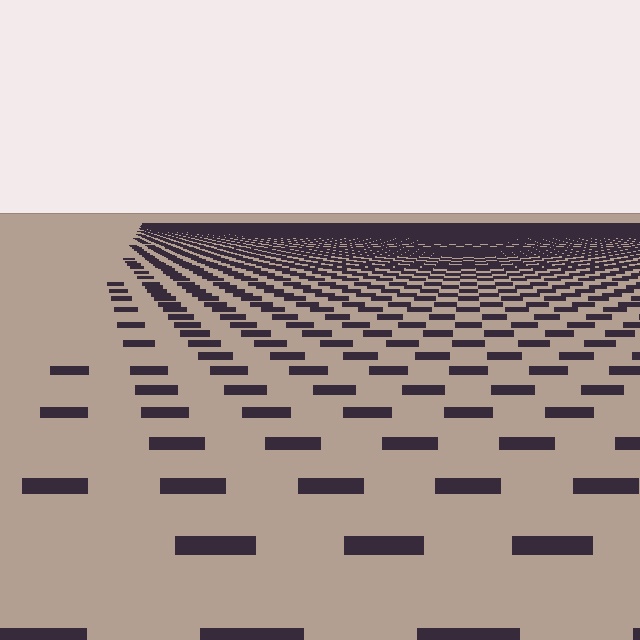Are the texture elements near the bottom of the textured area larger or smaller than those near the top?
Larger. Near the bottom, elements are closer to the viewer and appear at a bigger on-screen size.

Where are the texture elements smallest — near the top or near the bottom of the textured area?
Near the top.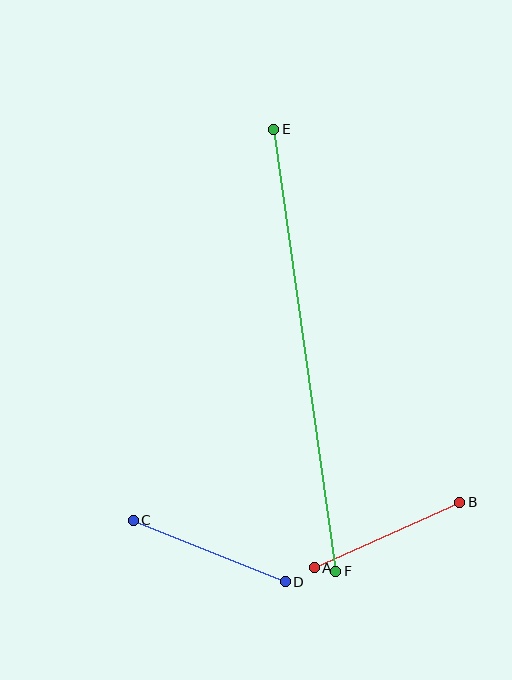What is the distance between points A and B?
The distance is approximately 160 pixels.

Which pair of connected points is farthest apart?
Points E and F are farthest apart.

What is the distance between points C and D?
The distance is approximately 164 pixels.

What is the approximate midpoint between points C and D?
The midpoint is at approximately (209, 551) pixels.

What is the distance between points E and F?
The distance is approximately 446 pixels.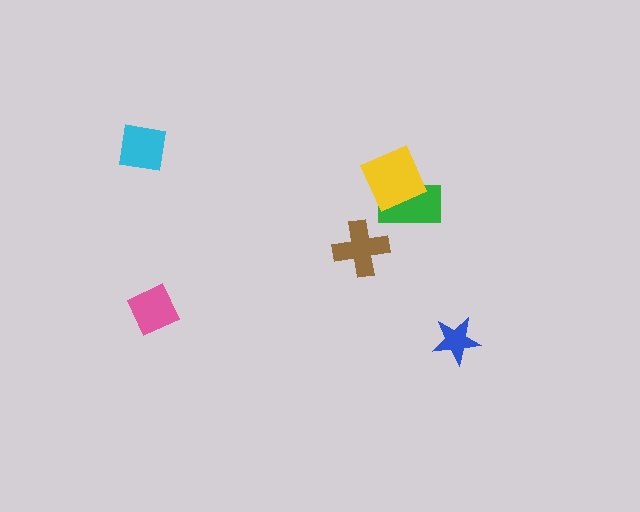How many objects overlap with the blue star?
0 objects overlap with the blue star.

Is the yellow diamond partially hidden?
No, no other shape covers it.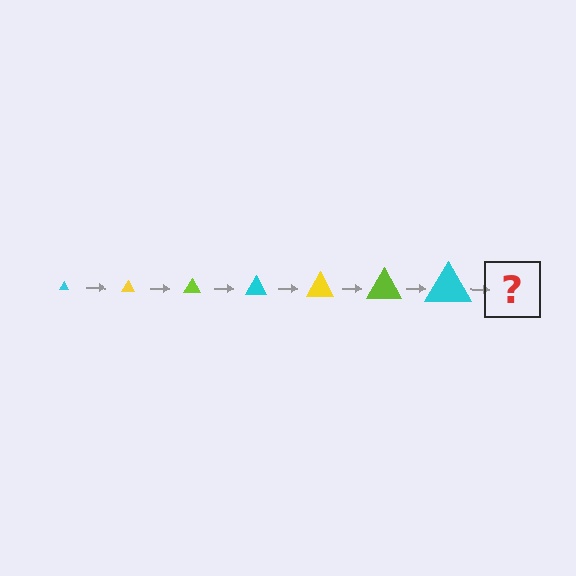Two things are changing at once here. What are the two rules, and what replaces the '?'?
The two rules are that the triangle grows larger each step and the color cycles through cyan, yellow, and lime. The '?' should be a yellow triangle, larger than the previous one.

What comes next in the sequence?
The next element should be a yellow triangle, larger than the previous one.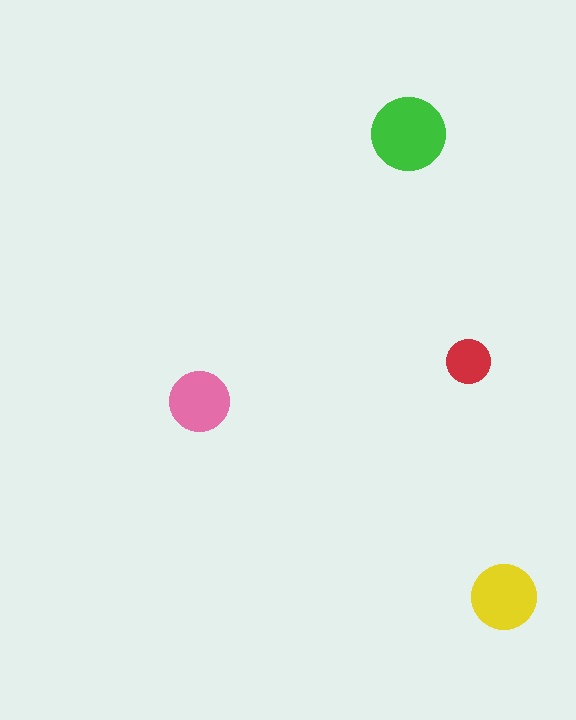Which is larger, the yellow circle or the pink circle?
The yellow one.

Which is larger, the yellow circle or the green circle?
The green one.